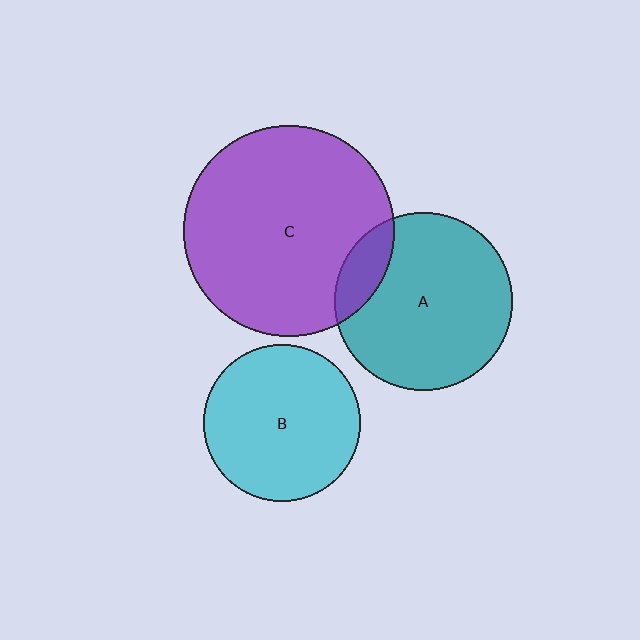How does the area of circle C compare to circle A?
Approximately 1.4 times.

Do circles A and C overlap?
Yes.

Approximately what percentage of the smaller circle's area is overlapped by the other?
Approximately 15%.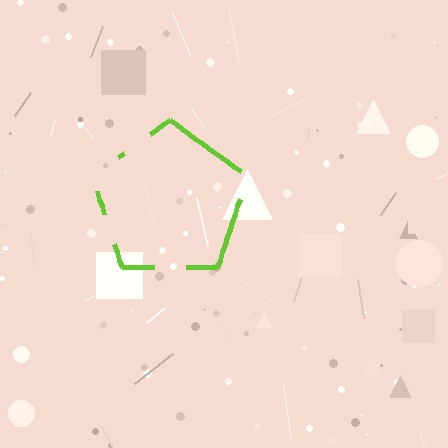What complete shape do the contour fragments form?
The contour fragments form a pentagon.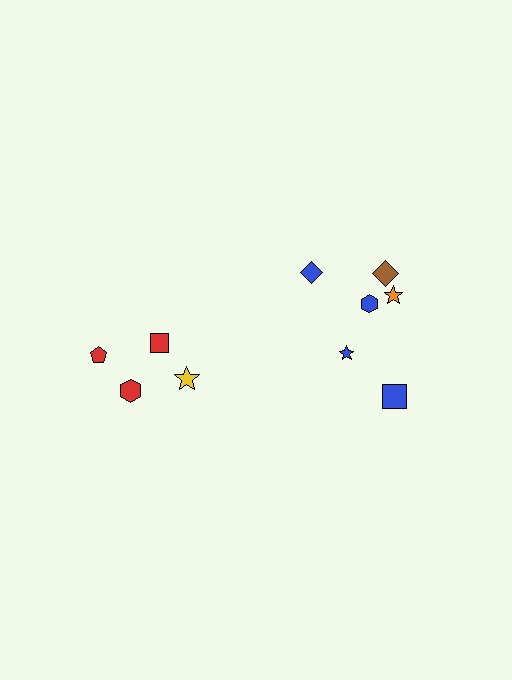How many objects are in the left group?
There are 4 objects.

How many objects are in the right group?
There are 6 objects.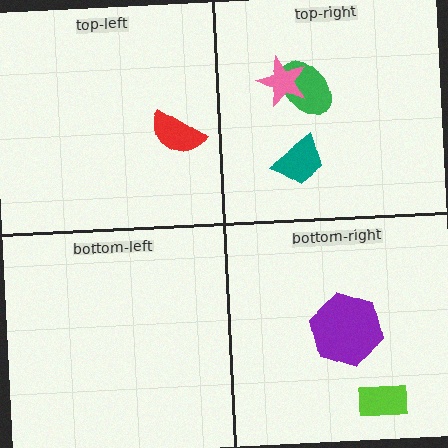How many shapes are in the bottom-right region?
2.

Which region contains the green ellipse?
The top-right region.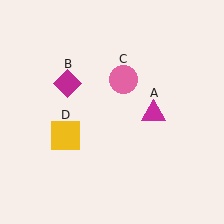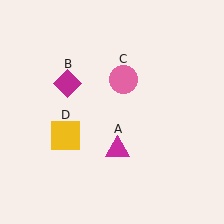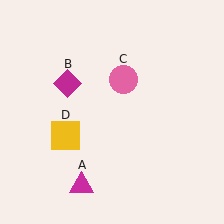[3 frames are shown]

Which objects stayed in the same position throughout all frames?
Magenta diamond (object B) and pink circle (object C) and yellow square (object D) remained stationary.